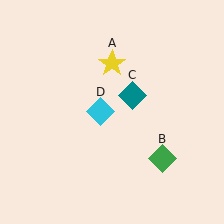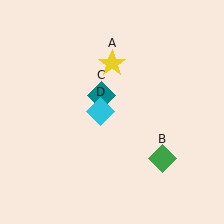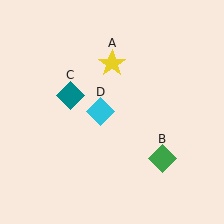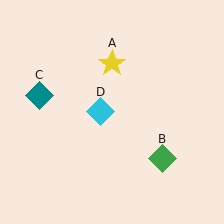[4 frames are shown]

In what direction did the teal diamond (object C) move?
The teal diamond (object C) moved left.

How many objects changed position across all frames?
1 object changed position: teal diamond (object C).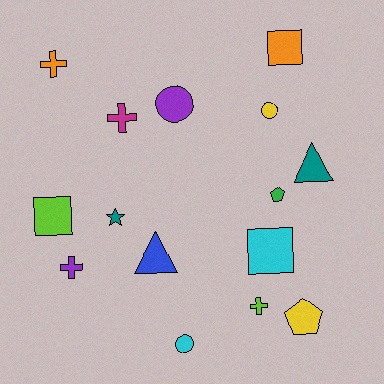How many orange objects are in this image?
There are 2 orange objects.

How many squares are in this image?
There are 3 squares.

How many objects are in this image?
There are 15 objects.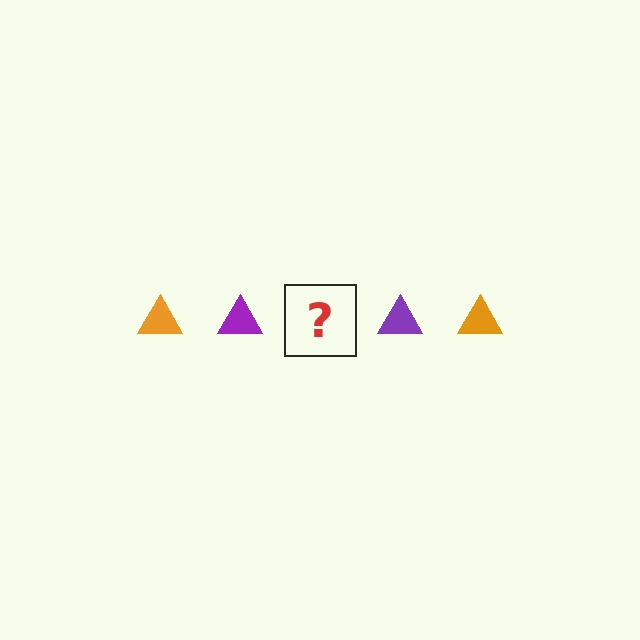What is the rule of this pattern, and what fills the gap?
The rule is that the pattern cycles through orange, purple triangles. The gap should be filled with an orange triangle.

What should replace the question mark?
The question mark should be replaced with an orange triangle.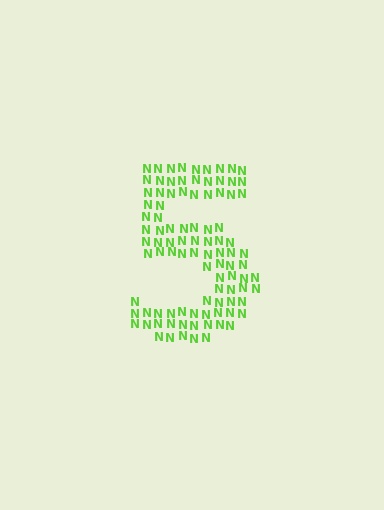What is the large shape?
The large shape is the digit 5.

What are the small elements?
The small elements are letter N's.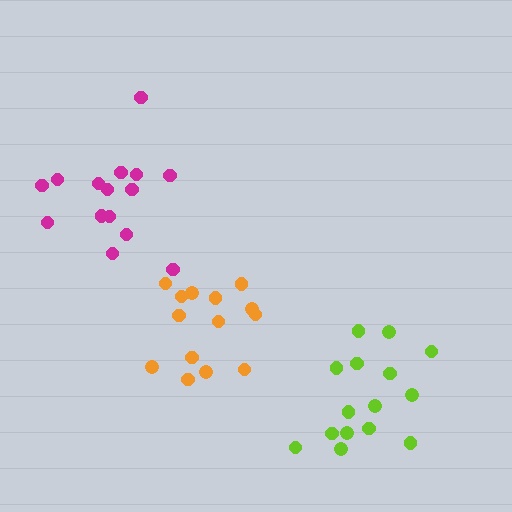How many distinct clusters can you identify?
There are 3 distinct clusters.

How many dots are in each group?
Group 1: 15 dots, Group 2: 14 dots, Group 3: 15 dots (44 total).